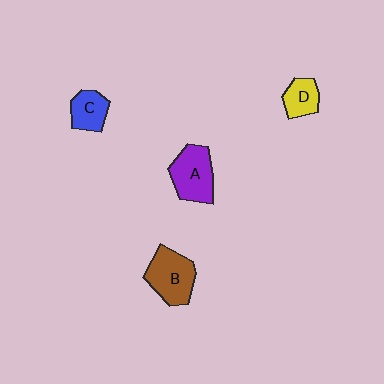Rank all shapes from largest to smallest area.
From largest to smallest: B (brown), A (purple), C (blue), D (yellow).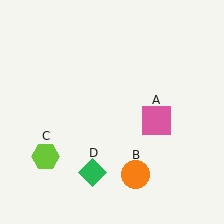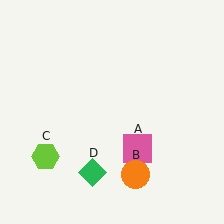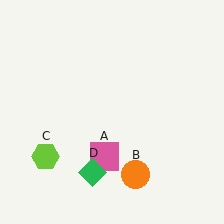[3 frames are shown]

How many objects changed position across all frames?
1 object changed position: pink square (object A).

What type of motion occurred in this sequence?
The pink square (object A) rotated clockwise around the center of the scene.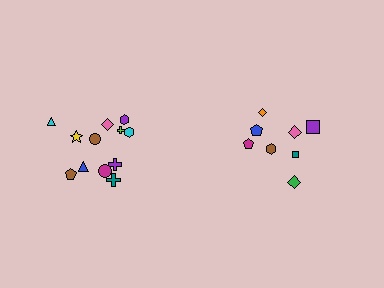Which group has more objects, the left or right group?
The left group.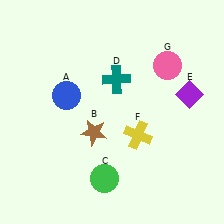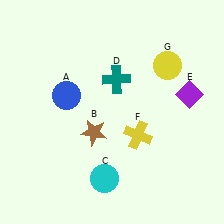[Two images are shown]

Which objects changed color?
C changed from green to cyan. G changed from pink to yellow.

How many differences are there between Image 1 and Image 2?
There are 2 differences between the two images.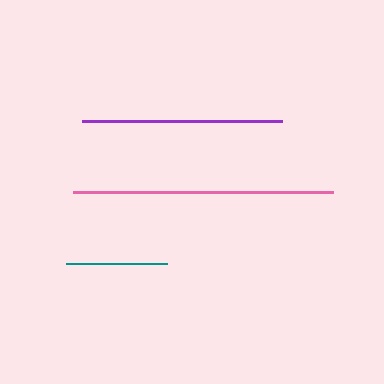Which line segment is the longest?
The pink line is the longest at approximately 260 pixels.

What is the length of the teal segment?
The teal segment is approximately 101 pixels long.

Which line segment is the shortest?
The teal line is the shortest at approximately 101 pixels.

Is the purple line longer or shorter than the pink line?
The pink line is longer than the purple line.